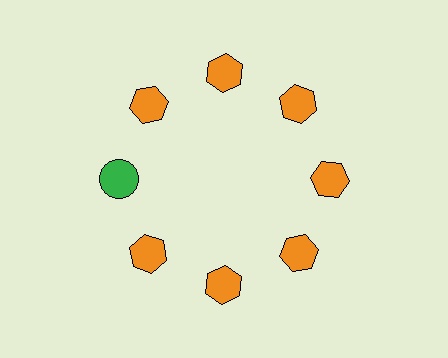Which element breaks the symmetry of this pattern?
The green circle at roughly the 9 o'clock position breaks the symmetry. All other shapes are orange hexagons.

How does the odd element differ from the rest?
It differs in both color (green instead of orange) and shape (circle instead of hexagon).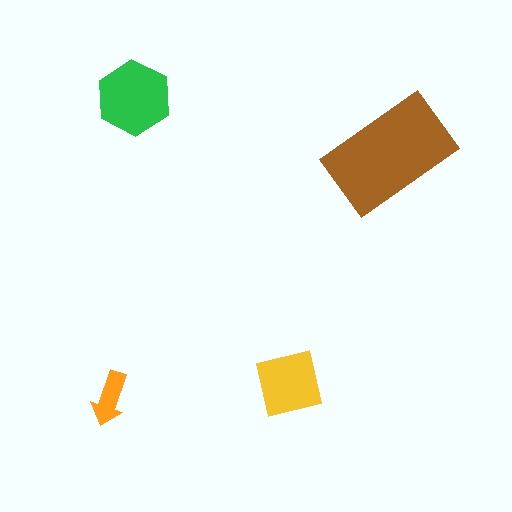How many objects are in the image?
There are 4 objects in the image.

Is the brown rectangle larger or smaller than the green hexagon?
Larger.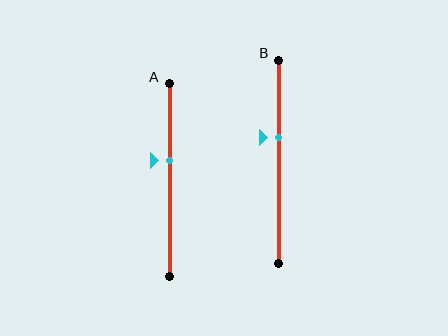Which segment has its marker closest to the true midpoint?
Segment A has its marker closest to the true midpoint.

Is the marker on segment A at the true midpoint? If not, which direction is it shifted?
No, the marker on segment A is shifted upward by about 10% of the segment length.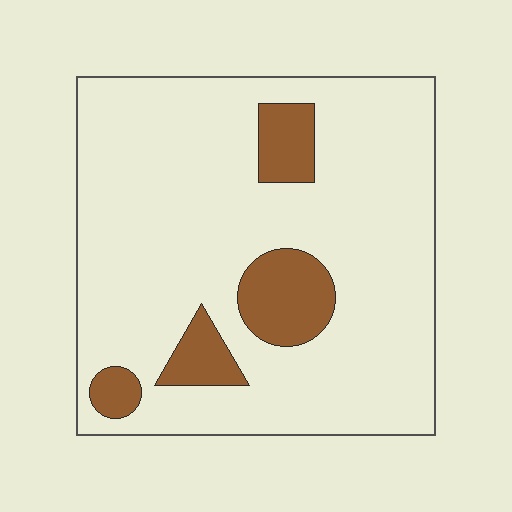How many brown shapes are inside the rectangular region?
4.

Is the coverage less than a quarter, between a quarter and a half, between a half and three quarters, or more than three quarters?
Less than a quarter.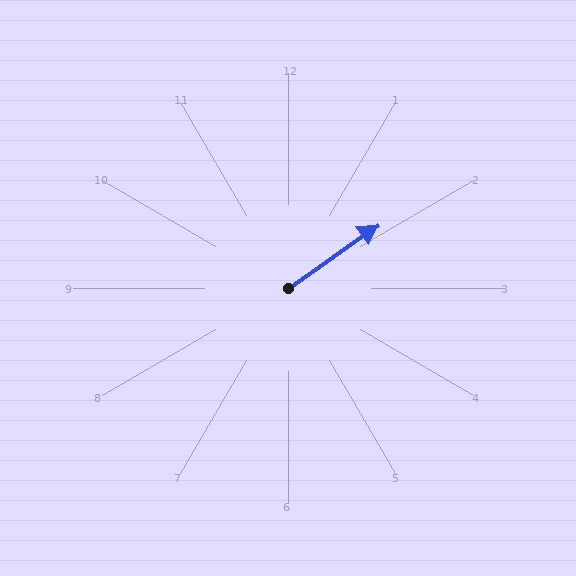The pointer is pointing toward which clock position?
Roughly 2 o'clock.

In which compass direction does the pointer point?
Northeast.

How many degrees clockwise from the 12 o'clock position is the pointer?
Approximately 55 degrees.